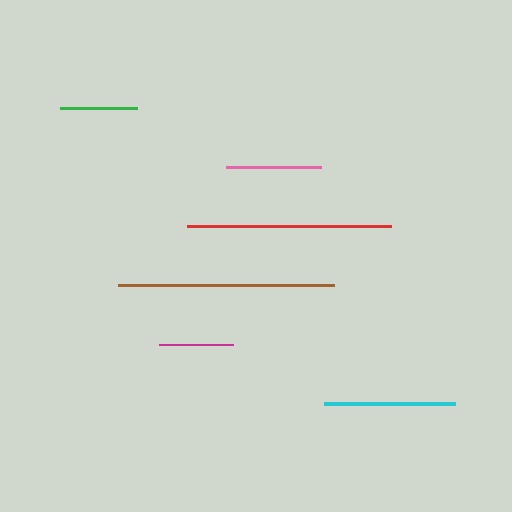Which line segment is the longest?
The brown line is the longest at approximately 215 pixels.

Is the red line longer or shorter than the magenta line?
The red line is longer than the magenta line.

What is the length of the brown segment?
The brown segment is approximately 215 pixels long.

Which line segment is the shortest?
The magenta line is the shortest at approximately 74 pixels.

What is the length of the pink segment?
The pink segment is approximately 95 pixels long.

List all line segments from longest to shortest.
From longest to shortest: brown, red, cyan, pink, green, magenta.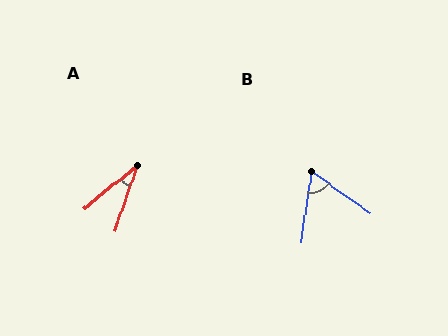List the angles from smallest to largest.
A (32°), B (64°).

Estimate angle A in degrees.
Approximately 32 degrees.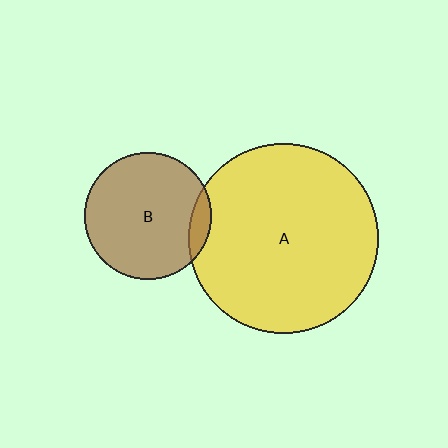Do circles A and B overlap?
Yes.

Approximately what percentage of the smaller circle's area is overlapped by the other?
Approximately 10%.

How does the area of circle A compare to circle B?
Approximately 2.2 times.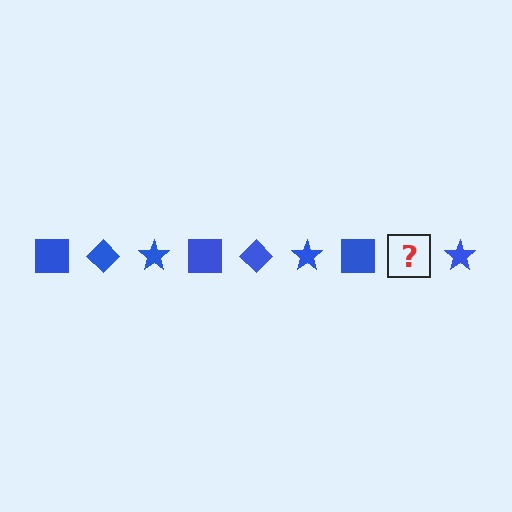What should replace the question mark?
The question mark should be replaced with a blue diamond.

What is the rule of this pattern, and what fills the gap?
The rule is that the pattern cycles through square, diamond, star shapes in blue. The gap should be filled with a blue diamond.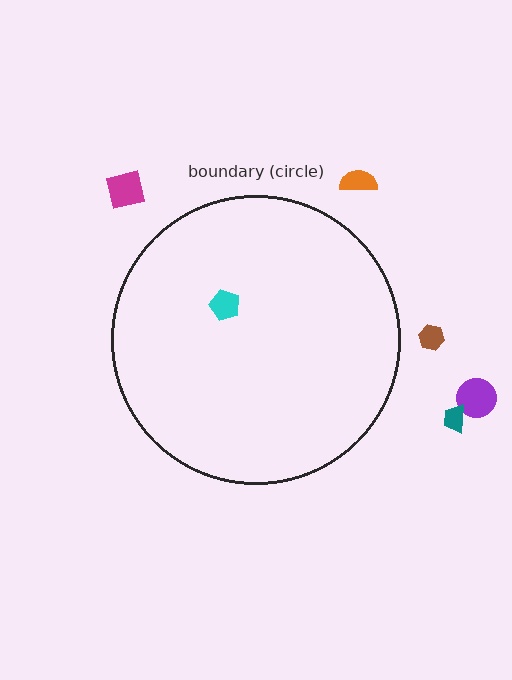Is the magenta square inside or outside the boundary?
Outside.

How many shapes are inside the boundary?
1 inside, 5 outside.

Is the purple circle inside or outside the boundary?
Outside.